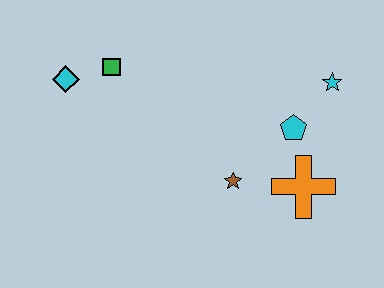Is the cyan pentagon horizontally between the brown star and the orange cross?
Yes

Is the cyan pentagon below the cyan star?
Yes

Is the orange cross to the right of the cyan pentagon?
Yes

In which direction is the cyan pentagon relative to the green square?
The cyan pentagon is to the right of the green square.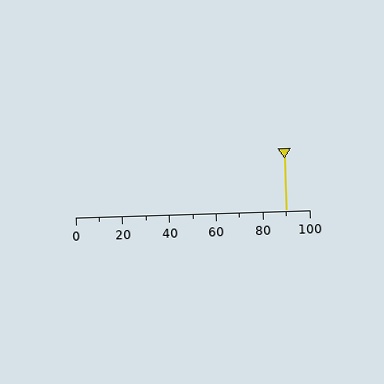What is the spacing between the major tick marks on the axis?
The major ticks are spaced 20 apart.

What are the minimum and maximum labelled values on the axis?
The axis runs from 0 to 100.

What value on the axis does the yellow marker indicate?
The marker indicates approximately 90.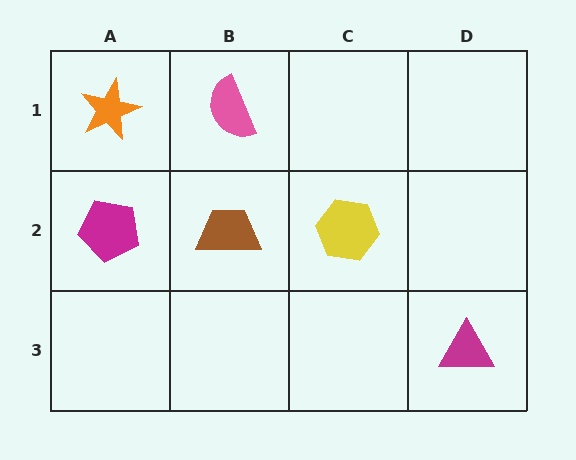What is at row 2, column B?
A brown trapezoid.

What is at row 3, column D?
A magenta triangle.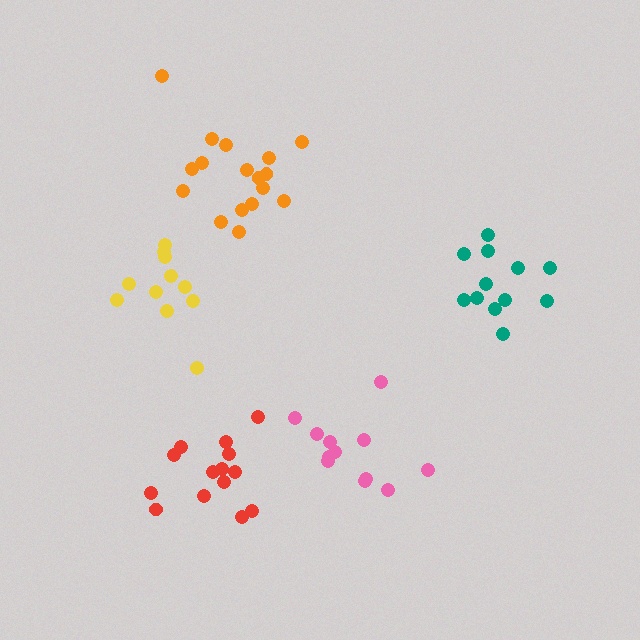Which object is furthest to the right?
The teal cluster is rightmost.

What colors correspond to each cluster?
The clusters are colored: red, pink, yellow, orange, teal.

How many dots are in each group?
Group 1: 14 dots, Group 2: 12 dots, Group 3: 11 dots, Group 4: 17 dots, Group 5: 12 dots (66 total).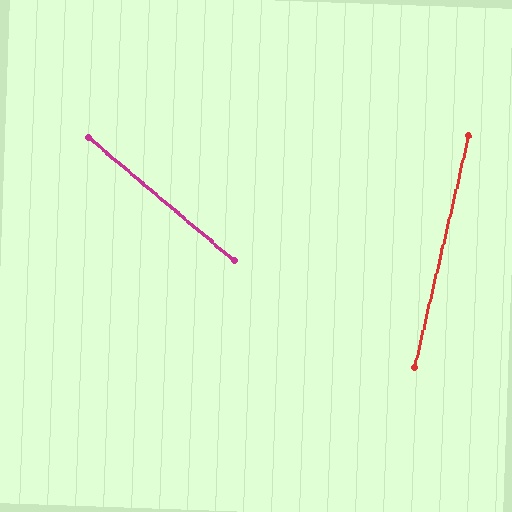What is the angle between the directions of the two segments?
Approximately 63 degrees.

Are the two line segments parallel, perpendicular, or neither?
Neither parallel nor perpendicular — they differ by about 63°.